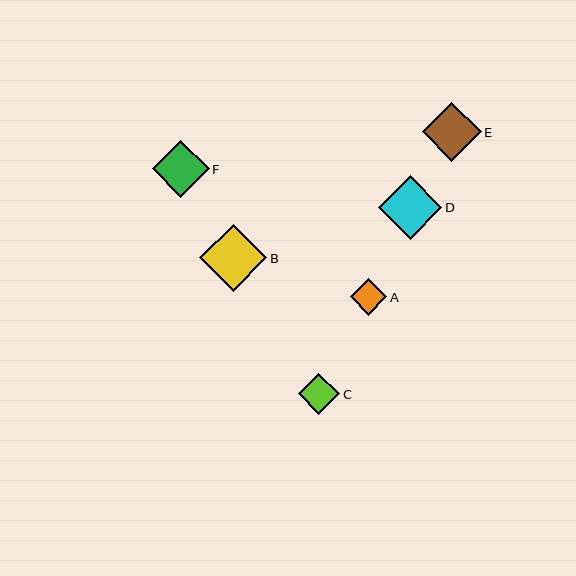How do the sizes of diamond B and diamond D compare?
Diamond B and diamond D are approximately the same size.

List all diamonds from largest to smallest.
From largest to smallest: B, D, E, F, C, A.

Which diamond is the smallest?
Diamond A is the smallest with a size of approximately 37 pixels.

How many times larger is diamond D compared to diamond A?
Diamond D is approximately 1.7 times the size of diamond A.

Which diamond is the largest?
Diamond B is the largest with a size of approximately 67 pixels.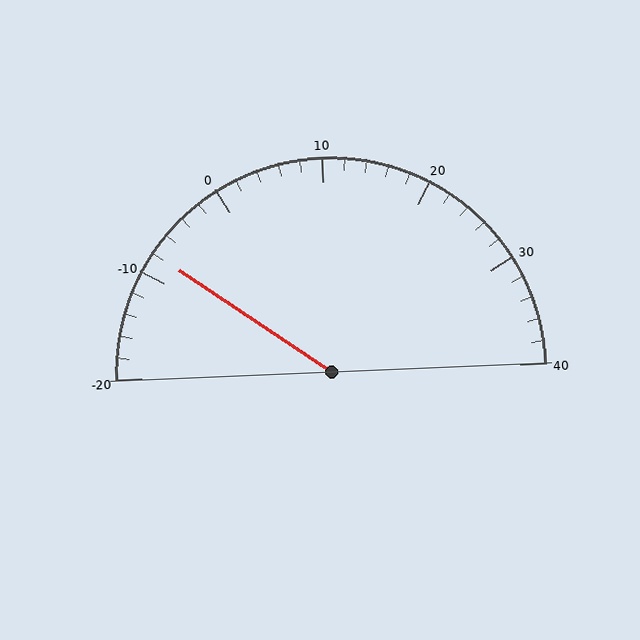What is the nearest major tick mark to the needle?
The nearest major tick mark is -10.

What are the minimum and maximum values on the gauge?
The gauge ranges from -20 to 40.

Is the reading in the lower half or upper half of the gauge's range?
The reading is in the lower half of the range (-20 to 40).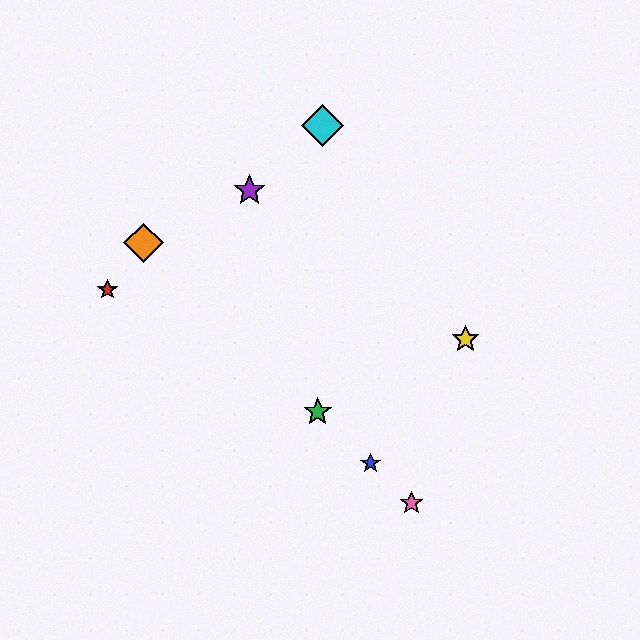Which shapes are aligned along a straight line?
The blue star, the green star, the orange diamond, the pink star are aligned along a straight line.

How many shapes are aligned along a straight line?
4 shapes (the blue star, the green star, the orange diamond, the pink star) are aligned along a straight line.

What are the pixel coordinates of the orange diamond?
The orange diamond is at (144, 243).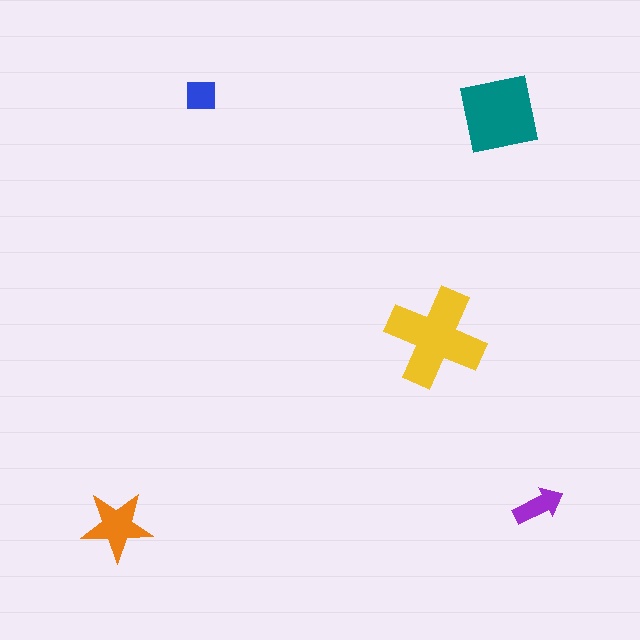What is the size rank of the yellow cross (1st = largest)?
1st.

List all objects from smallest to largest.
The blue square, the purple arrow, the orange star, the teal square, the yellow cross.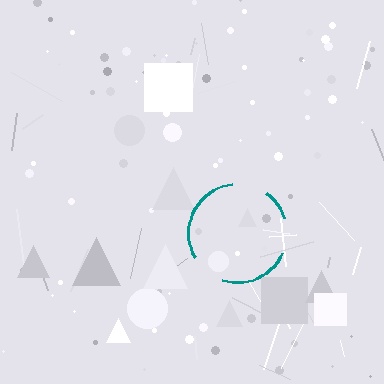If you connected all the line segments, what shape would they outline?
They would outline a circle.